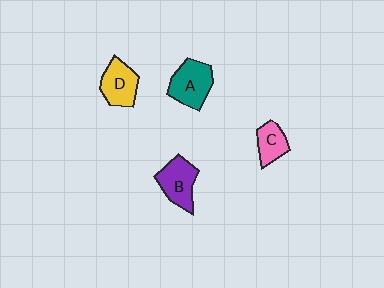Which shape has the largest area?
Shape A (teal).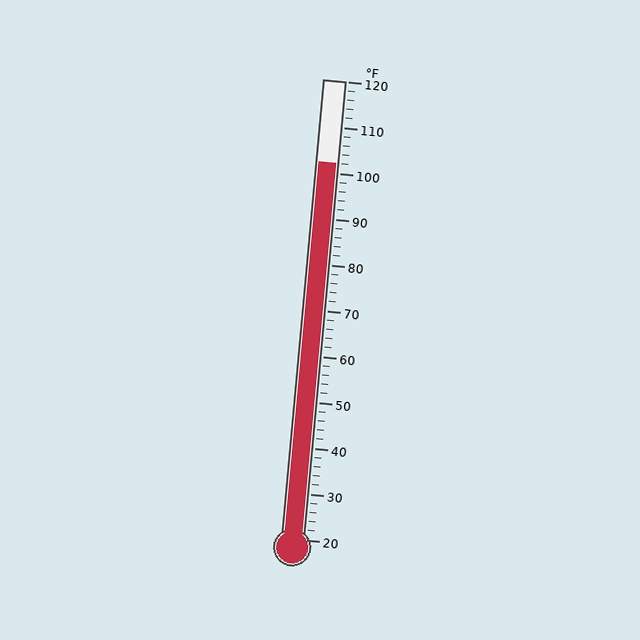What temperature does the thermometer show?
The thermometer shows approximately 102°F.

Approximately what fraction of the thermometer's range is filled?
The thermometer is filled to approximately 80% of its range.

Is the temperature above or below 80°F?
The temperature is above 80°F.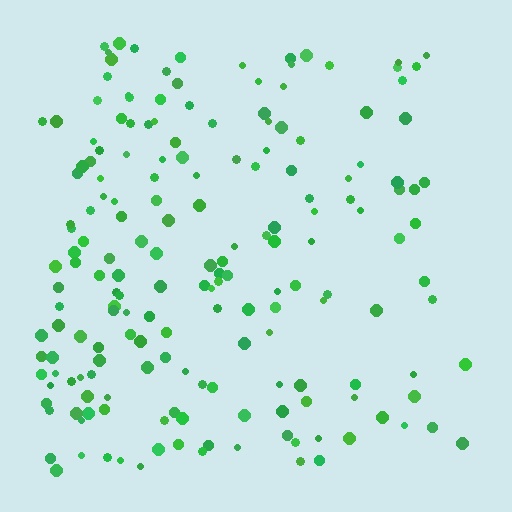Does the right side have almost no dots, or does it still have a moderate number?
Still a moderate number, just noticeably fewer than the left.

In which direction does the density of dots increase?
From right to left, with the left side densest.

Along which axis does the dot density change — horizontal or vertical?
Horizontal.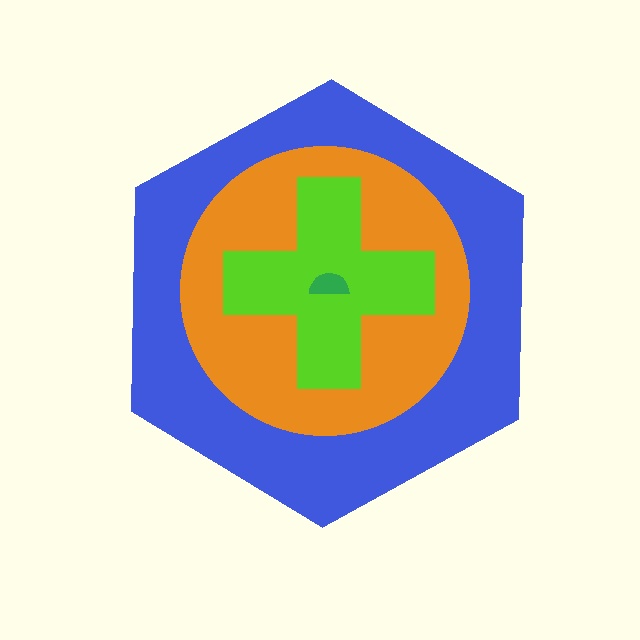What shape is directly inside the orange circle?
The lime cross.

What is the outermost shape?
The blue hexagon.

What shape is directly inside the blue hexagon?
The orange circle.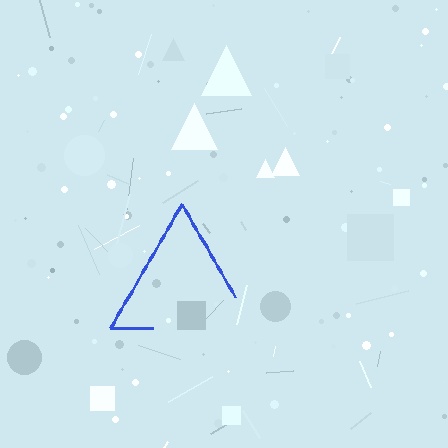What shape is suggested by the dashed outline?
The dashed outline suggests a triangle.